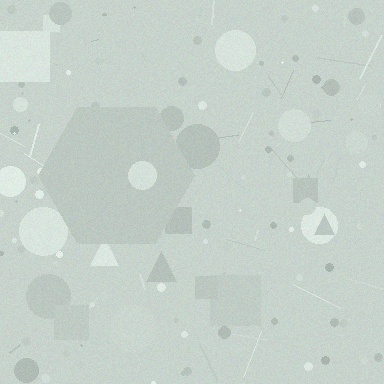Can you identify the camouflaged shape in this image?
The camouflaged shape is a hexagon.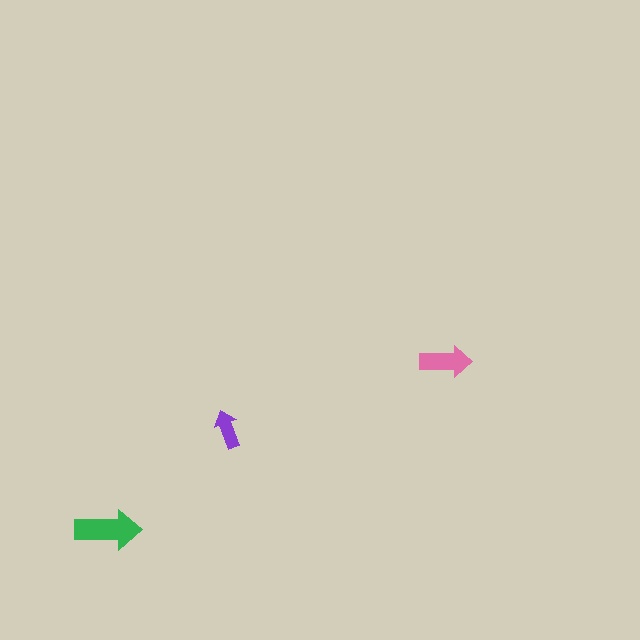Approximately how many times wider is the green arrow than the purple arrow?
About 1.5 times wider.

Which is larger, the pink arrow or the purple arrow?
The pink one.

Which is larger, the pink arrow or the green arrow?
The green one.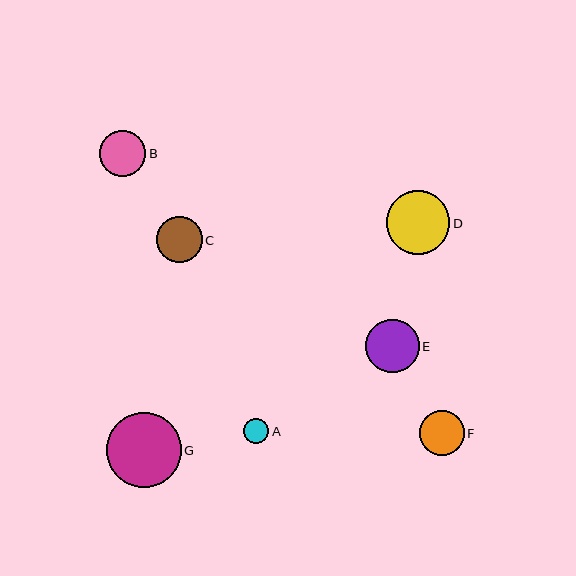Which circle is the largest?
Circle G is the largest with a size of approximately 75 pixels.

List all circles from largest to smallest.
From largest to smallest: G, D, E, B, C, F, A.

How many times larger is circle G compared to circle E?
Circle G is approximately 1.4 times the size of circle E.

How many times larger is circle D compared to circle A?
Circle D is approximately 2.5 times the size of circle A.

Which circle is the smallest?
Circle A is the smallest with a size of approximately 26 pixels.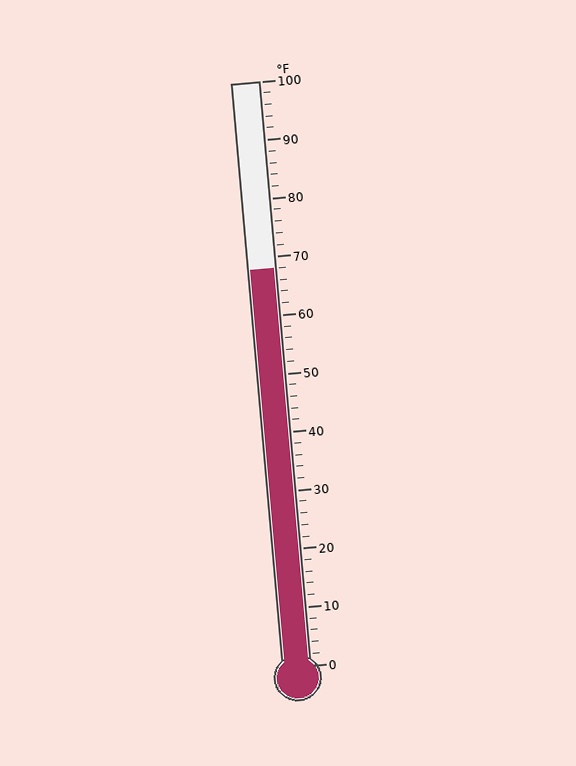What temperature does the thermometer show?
The thermometer shows approximately 68°F.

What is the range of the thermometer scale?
The thermometer scale ranges from 0°F to 100°F.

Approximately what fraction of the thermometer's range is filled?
The thermometer is filled to approximately 70% of its range.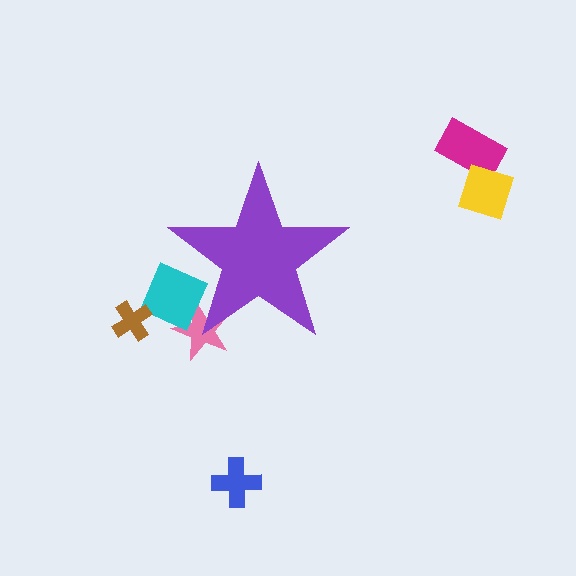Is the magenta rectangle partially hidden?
No, the magenta rectangle is fully visible.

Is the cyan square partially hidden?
Yes, the cyan square is partially hidden behind the purple star.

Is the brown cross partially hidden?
No, the brown cross is fully visible.